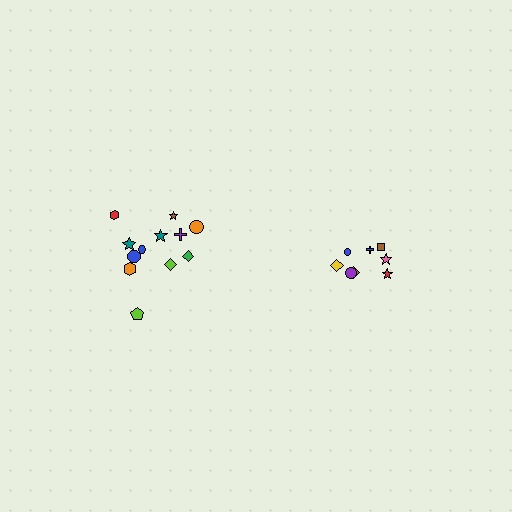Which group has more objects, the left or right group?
The left group.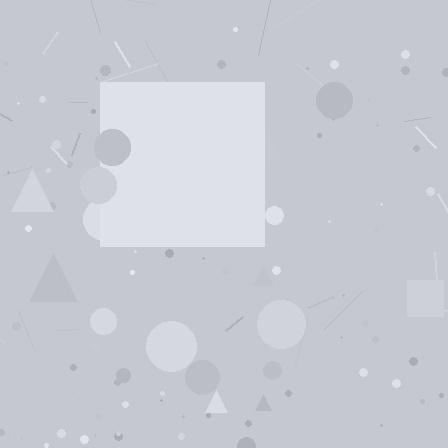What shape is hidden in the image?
A square is hidden in the image.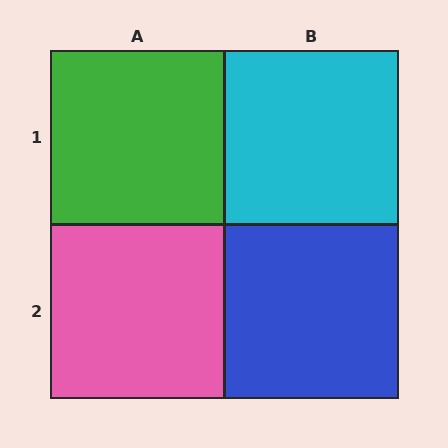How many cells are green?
1 cell is green.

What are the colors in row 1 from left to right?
Green, cyan.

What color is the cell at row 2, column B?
Blue.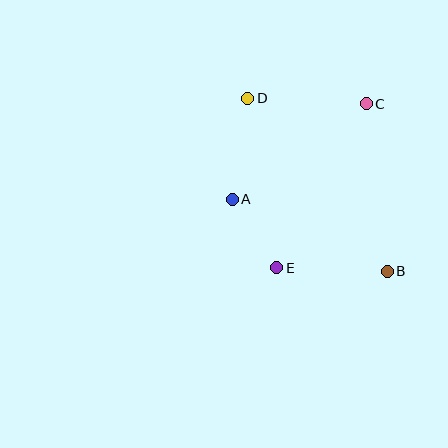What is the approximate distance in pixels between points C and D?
The distance between C and D is approximately 118 pixels.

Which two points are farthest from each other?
Points B and D are farthest from each other.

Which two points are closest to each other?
Points A and E are closest to each other.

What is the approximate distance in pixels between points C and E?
The distance between C and E is approximately 186 pixels.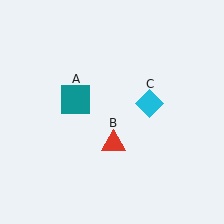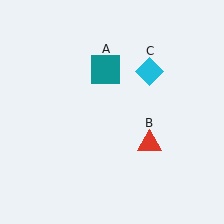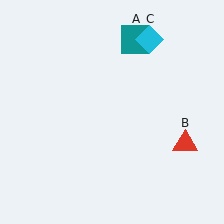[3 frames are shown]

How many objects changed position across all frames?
3 objects changed position: teal square (object A), red triangle (object B), cyan diamond (object C).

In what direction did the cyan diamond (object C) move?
The cyan diamond (object C) moved up.